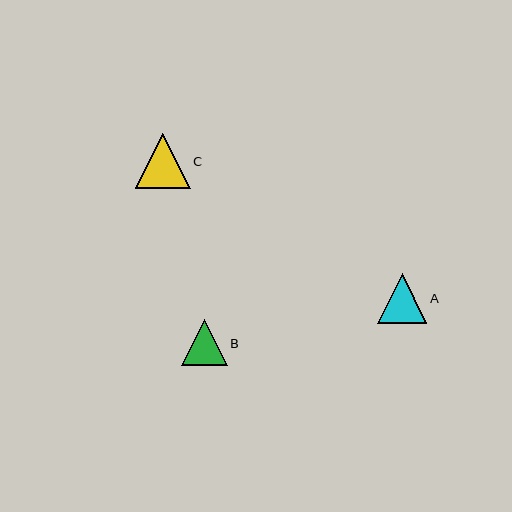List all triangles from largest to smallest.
From largest to smallest: C, A, B.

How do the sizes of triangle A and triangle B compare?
Triangle A and triangle B are approximately the same size.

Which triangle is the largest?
Triangle C is the largest with a size of approximately 55 pixels.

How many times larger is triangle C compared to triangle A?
Triangle C is approximately 1.1 times the size of triangle A.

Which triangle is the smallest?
Triangle B is the smallest with a size of approximately 46 pixels.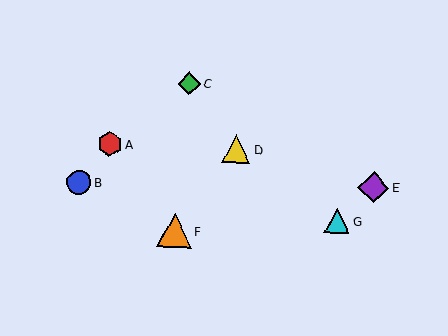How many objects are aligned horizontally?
2 objects (A, D) are aligned horizontally.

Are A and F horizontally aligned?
No, A is at y≈144 and F is at y≈231.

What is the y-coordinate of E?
Object E is at y≈187.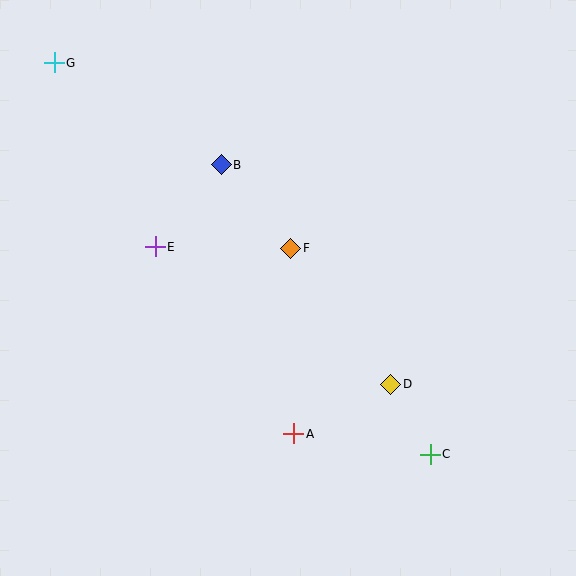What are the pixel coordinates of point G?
Point G is at (54, 63).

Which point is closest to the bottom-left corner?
Point A is closest to the bottom-left corner.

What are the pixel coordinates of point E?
Point E is at (155, 247).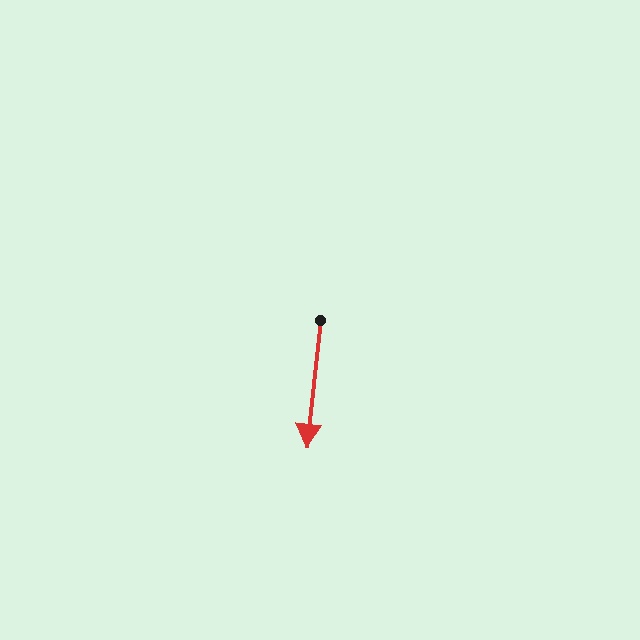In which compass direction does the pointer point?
South.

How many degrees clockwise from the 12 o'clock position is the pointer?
Approximately 186 degrees.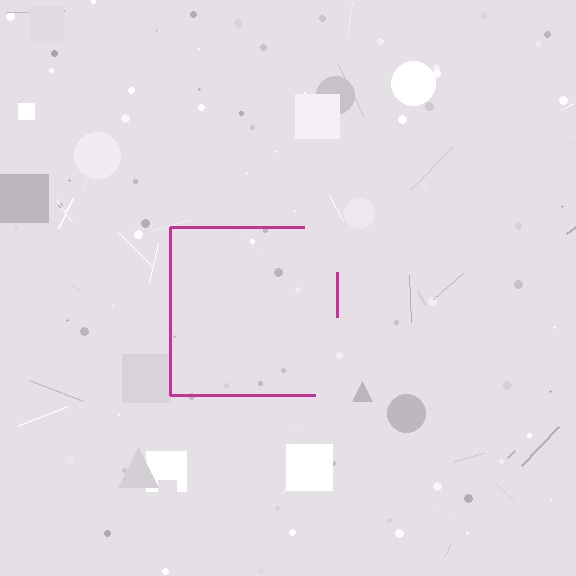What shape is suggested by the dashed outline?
The dashed outline suggests a square.